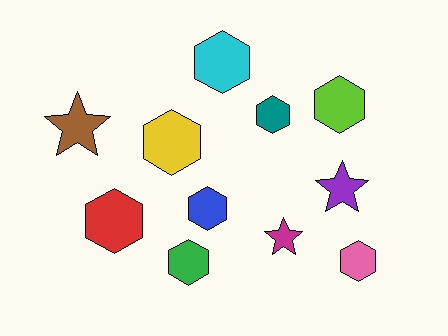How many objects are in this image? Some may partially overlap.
There are 11 objects.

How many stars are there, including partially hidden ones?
There are 3 stars.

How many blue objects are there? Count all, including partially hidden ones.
There is 1 blue object.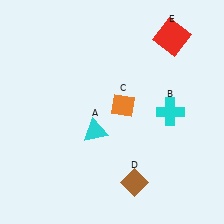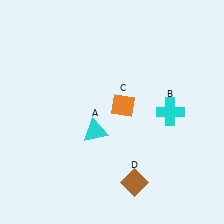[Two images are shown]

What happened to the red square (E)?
The red square (E) was removed in Image 2. It was in the top-right area of Image 1.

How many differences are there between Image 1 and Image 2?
There is 1 difference between the two images.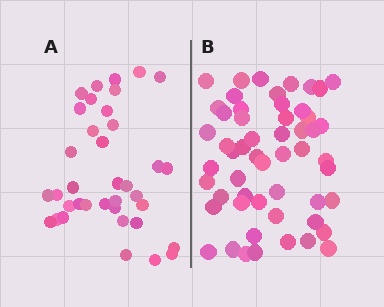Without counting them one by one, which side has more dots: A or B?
Region B (the right region) has more dots.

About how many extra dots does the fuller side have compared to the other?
Region B has approximately 15 more dots than region A.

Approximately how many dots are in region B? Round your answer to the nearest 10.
About 50 dots. (The exact count is 54, which rounds to 50.)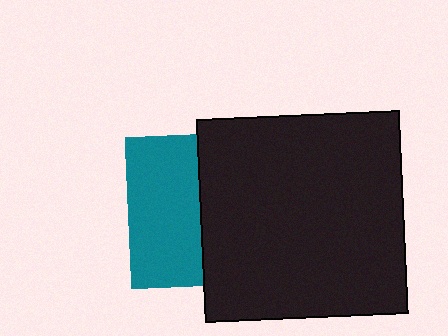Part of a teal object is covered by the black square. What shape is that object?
It is a square.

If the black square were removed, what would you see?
You would see the complete teal square.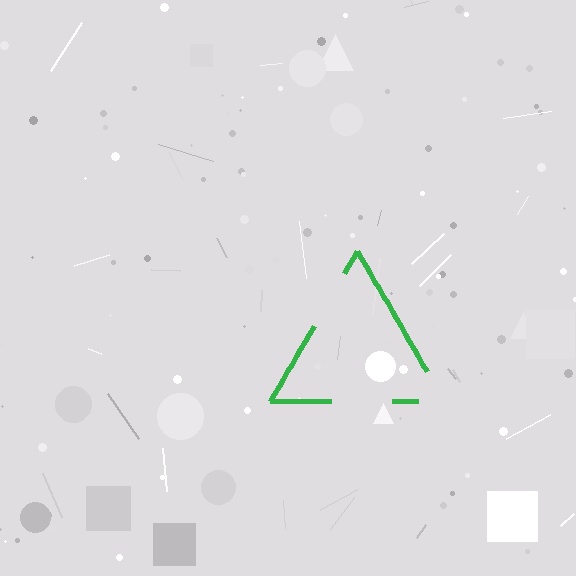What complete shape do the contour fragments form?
The contour fragments form a triangle.